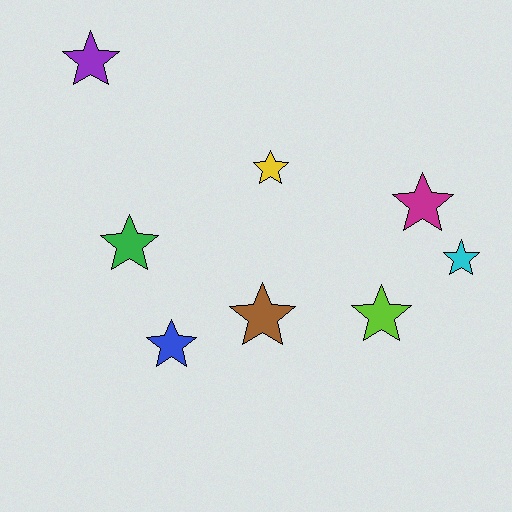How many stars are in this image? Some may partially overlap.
There are 8 stars.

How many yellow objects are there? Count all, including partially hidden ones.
There is 1 yellow object.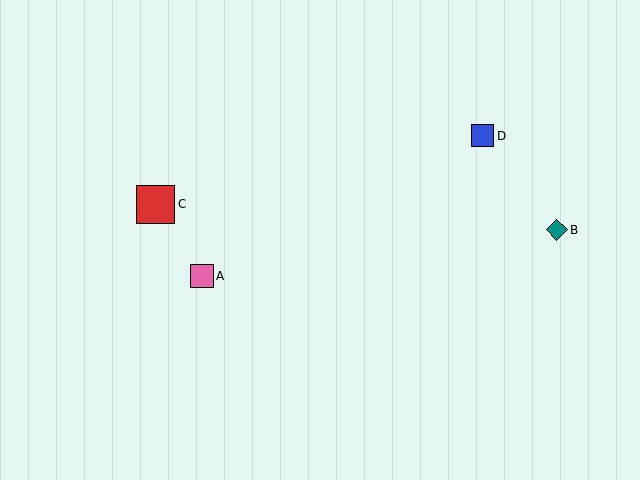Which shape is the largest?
The red square (labeled C) is the largest.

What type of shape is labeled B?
Shape B is a teal diamond.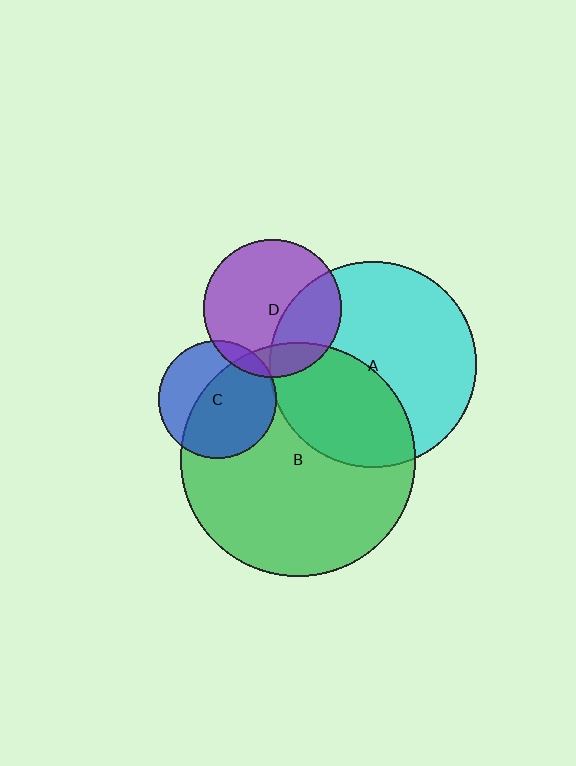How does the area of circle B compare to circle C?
Approximately 4.0 times.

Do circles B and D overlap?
Yes.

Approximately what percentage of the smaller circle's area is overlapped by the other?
Approximately 15%.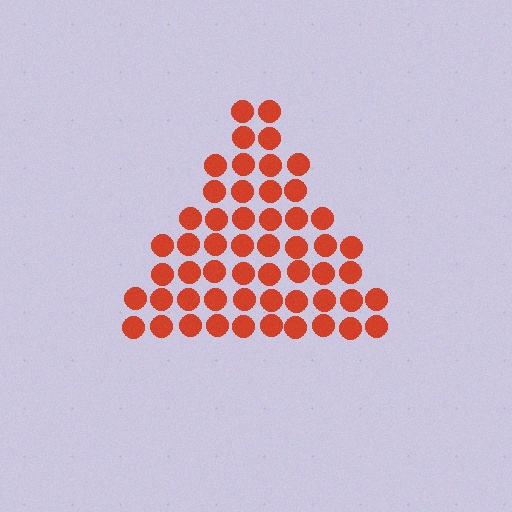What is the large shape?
The large shape is a triangle.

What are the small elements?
The small elements are circles.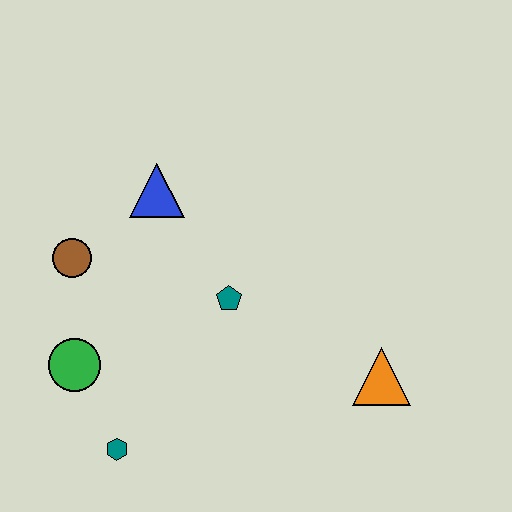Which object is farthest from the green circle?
The orange triangle is farthest from the green circle.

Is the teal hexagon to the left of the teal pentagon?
Yes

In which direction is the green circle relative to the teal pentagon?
The green circle is to the left of the teal pentagon.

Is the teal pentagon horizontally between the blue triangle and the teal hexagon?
No